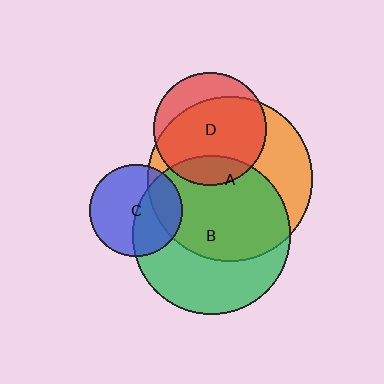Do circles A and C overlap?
Yes.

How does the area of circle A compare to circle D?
Approximately 2.2 times.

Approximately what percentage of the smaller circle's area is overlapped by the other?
Approximately 25%.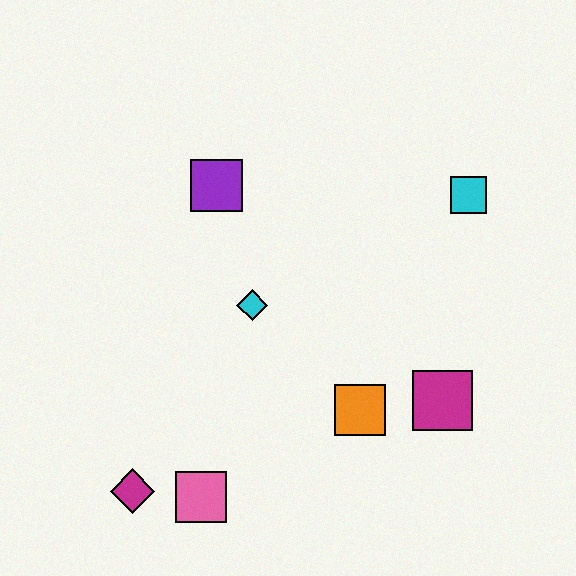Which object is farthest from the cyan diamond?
The cyan square is farthest from the cyan diamond.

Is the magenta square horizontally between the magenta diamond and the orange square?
No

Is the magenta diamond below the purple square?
Yes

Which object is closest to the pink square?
The magenta diamond is closest to the pink square.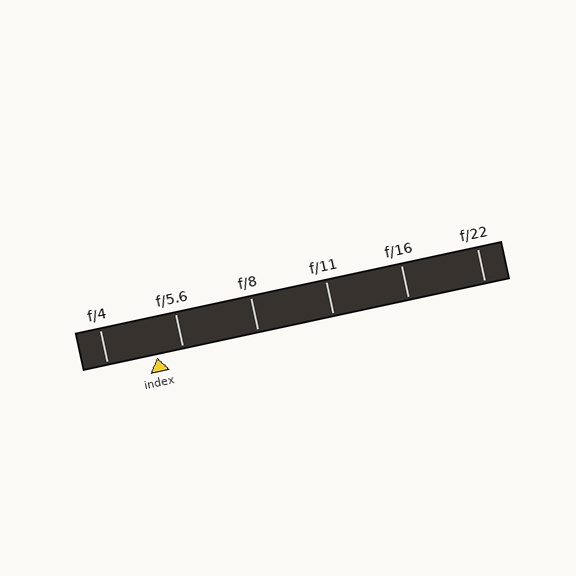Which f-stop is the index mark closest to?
The index mark is closest to f/5.6.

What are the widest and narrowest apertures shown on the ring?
The widest aperture shown is f/4 and the narrowest is f/22.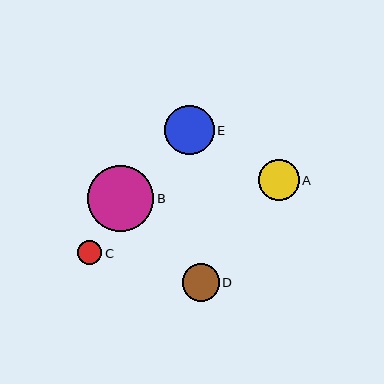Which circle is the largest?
Circle B is the largest with a size of approximately 66 pixels.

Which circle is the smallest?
Circle C is the smallest with a size of approximately 24 pixels.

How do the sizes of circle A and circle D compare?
Circle A and circle D are approximately the same size.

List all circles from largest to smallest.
From largest to smallest: B, E, A, D, C.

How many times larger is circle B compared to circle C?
Circle B is approximately 2.8 times the size of circle C.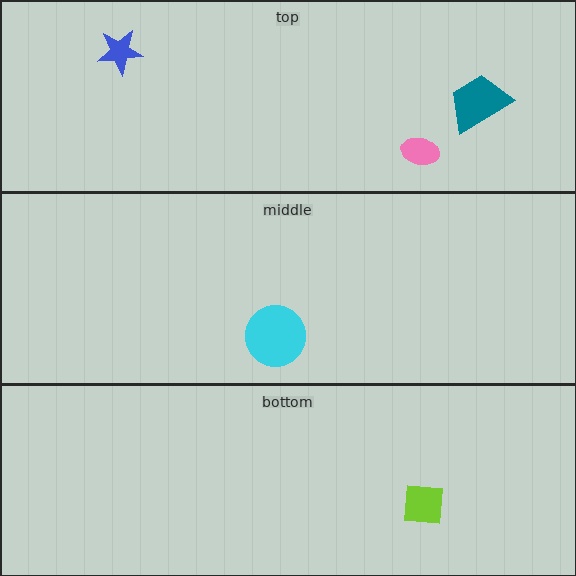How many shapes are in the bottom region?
1.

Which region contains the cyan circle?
The middle region.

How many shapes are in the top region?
3.